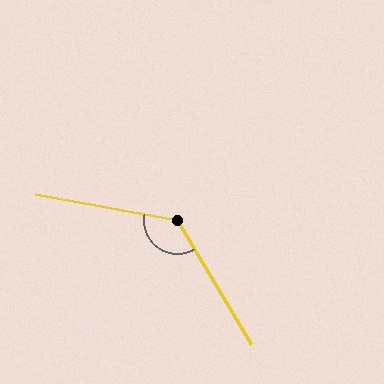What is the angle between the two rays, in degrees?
Approximately 131 degrees.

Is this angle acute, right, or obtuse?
It is obtuse.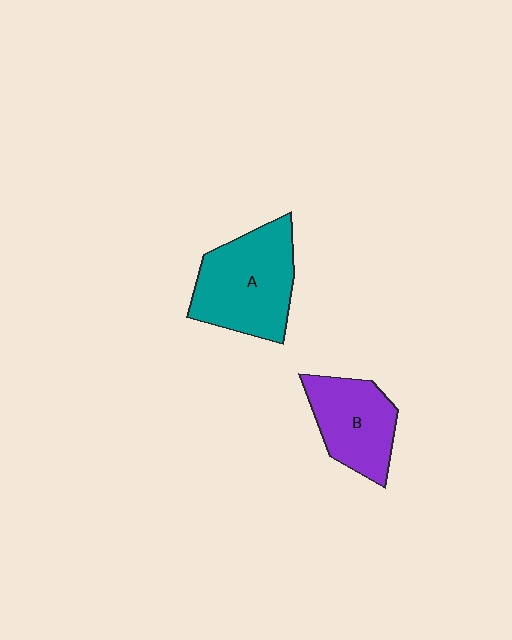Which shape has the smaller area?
Shape B (purple).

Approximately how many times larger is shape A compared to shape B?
Approximately 1.3 times.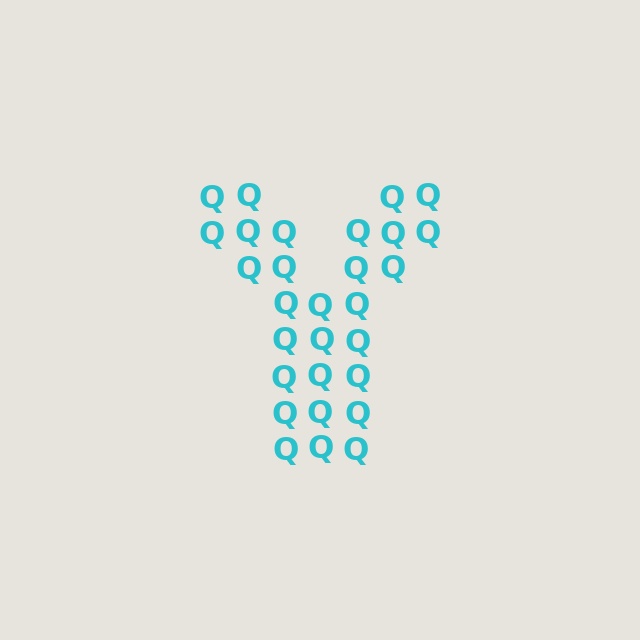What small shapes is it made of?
It is made of small letter Q's.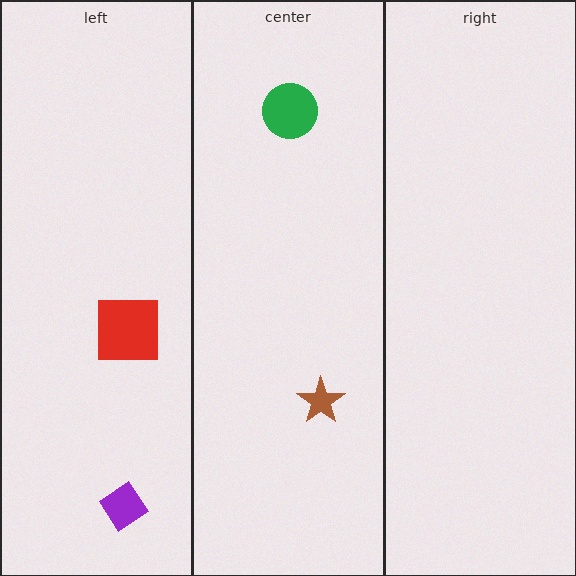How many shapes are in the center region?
2.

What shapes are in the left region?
The purple diamond, the red square.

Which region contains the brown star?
The center region.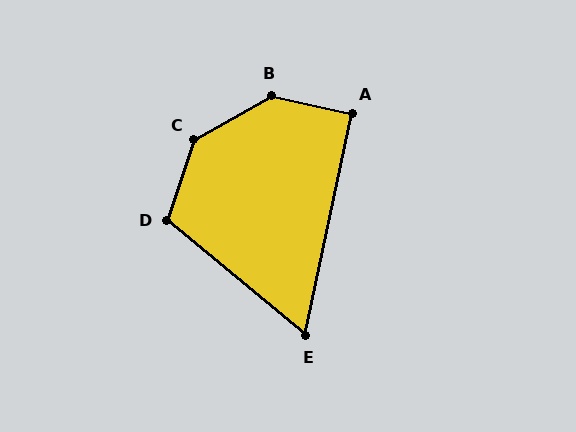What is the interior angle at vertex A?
Approximately 90 degrees (approximately right).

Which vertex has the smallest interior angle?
E, at approximately 62 degrees.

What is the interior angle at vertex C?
Approximately 138 degrees (obtuse).